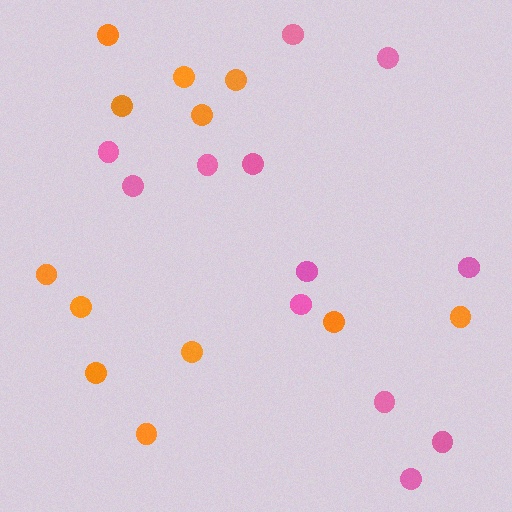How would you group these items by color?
There are 2 groups: one group of pink circles (12) and one group of orange circles (12).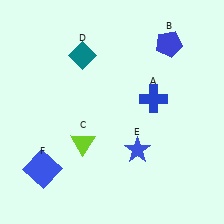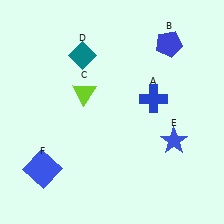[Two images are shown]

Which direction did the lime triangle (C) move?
The lime triangle (C) moved up.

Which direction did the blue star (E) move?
The blue star (E) moved right.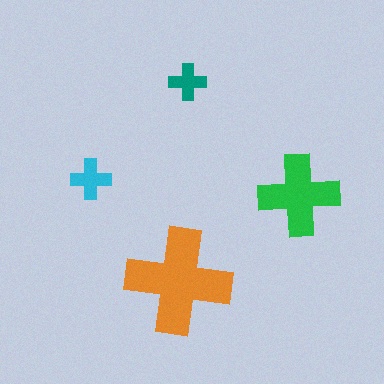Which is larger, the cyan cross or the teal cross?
The cyan one.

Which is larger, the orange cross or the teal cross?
The orange one.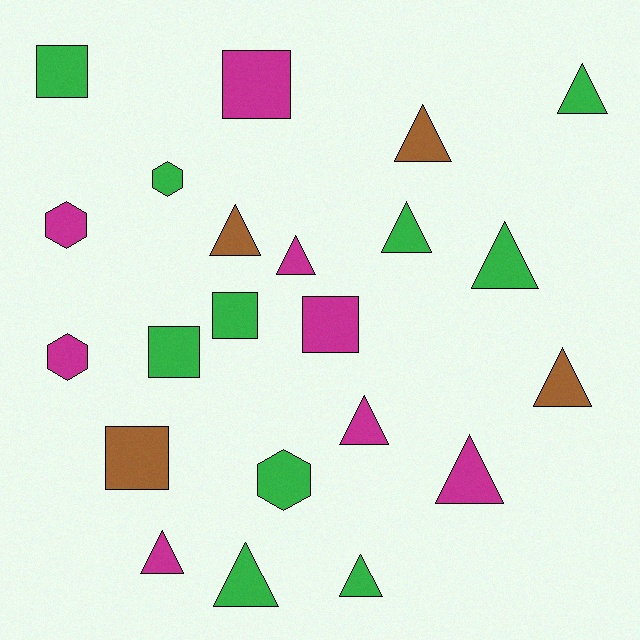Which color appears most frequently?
Green, with 10 objects.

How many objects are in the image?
There are 22 objects.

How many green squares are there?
There are 3 green squares.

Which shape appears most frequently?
Triangle, with 12 objects.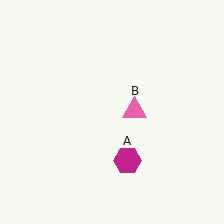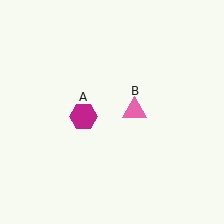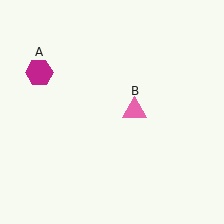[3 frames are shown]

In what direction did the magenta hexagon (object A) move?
The magenta hexagon (object A) moved up and to the left.